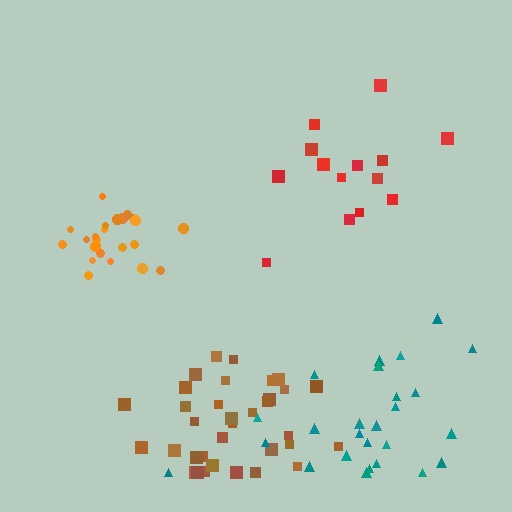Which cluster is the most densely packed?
Orange.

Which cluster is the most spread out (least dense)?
Teal.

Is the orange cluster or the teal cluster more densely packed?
Orange.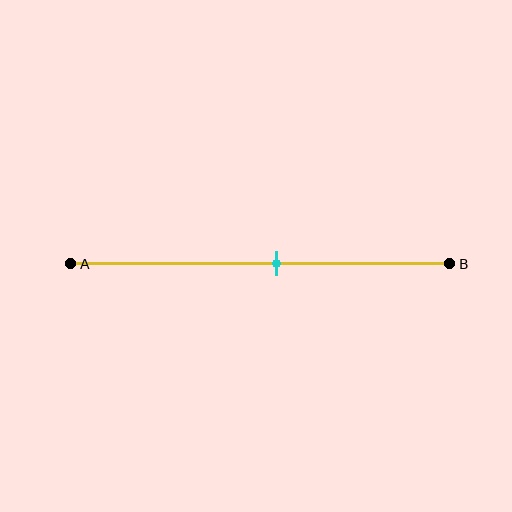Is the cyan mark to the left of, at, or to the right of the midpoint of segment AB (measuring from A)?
The cyan mark is to the right of the midpoint of segment AB.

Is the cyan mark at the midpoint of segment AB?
No, the mark is at about 55% from A, not at the 50% midpoint.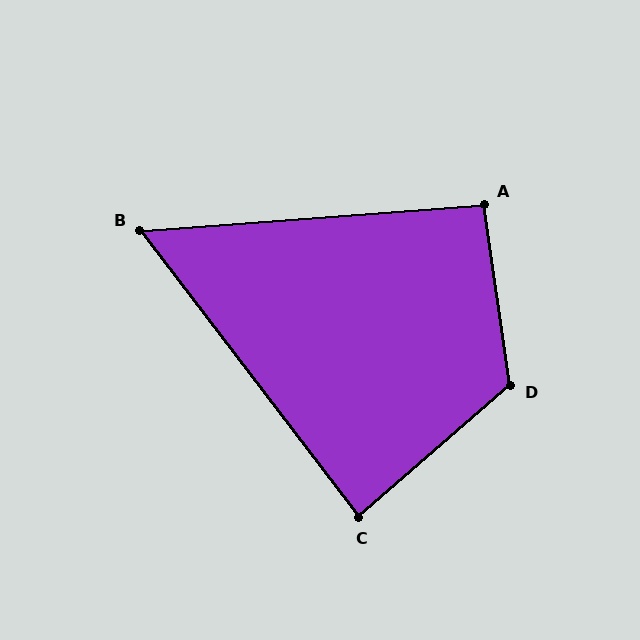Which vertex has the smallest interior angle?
B, at approximately 57 degrees.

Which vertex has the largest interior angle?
D, at approximately 123 degrees.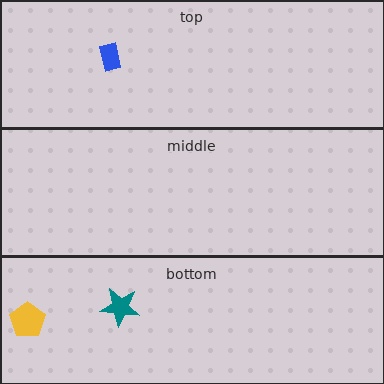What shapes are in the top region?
The blue rectangle.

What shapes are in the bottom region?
The teal star, the yellow pentagon.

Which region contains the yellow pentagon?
The bottom region.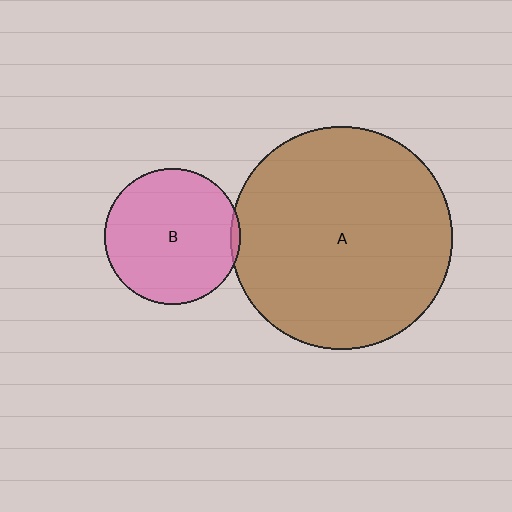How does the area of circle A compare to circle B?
Approximately 2.7 times.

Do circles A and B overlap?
Yes.